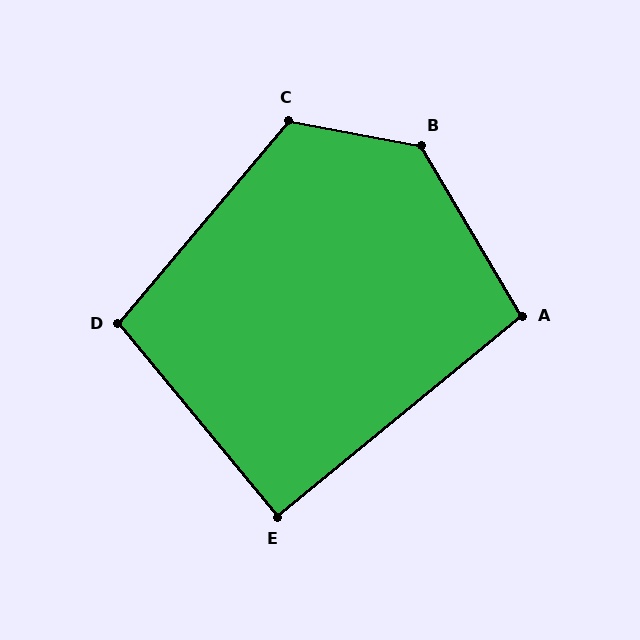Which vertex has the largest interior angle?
B, at approximately 131 degrees.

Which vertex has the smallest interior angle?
E, at approximately 90 degrees.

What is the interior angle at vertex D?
Approximately 100 degrees (obtuse).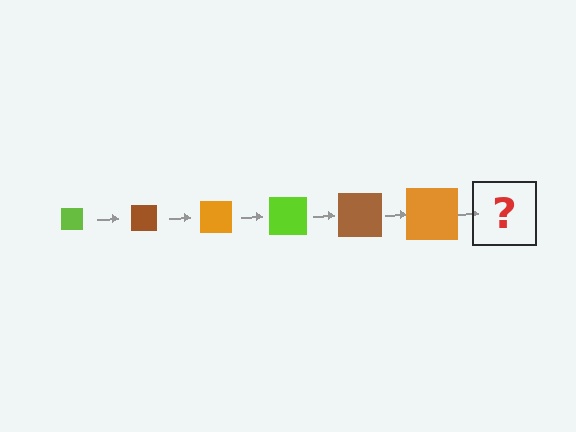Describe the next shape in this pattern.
It should be a lime square, larger than the previous one.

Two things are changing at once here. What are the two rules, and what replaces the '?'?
The two rules are that the square grows larger each step and the color cycles through lime, brown, and orange. The '?' should be a lime square, larger than the previous one.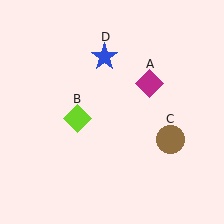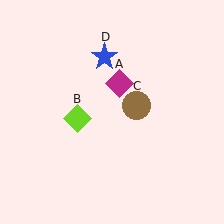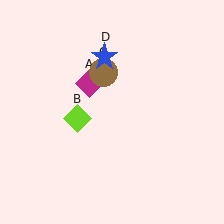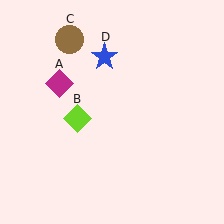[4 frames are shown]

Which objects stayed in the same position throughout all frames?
Lime diamond (object B) and blue star (object D) remained stationary.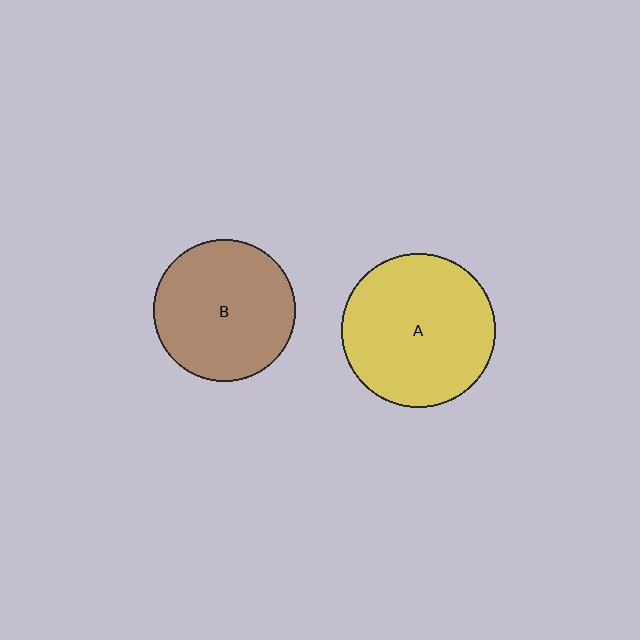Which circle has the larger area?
Circle A (yellow).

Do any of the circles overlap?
No, none of the circles overlap.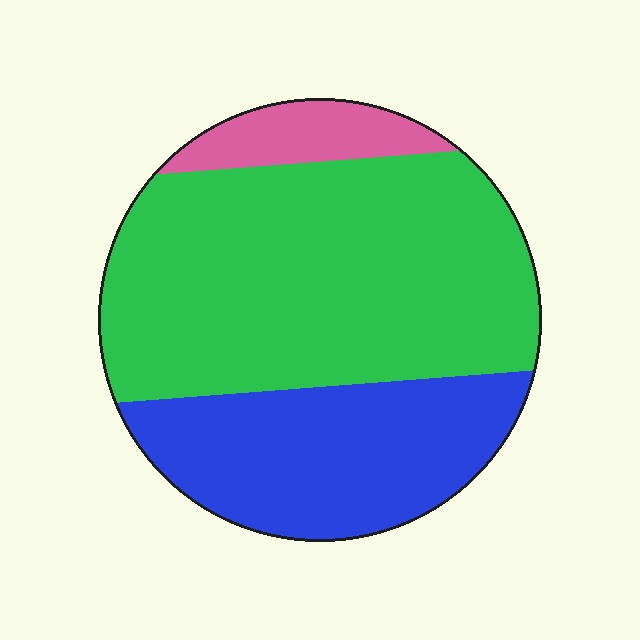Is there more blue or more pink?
Blue.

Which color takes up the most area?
Green, at roughly 60%.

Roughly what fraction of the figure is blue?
Blue covers about 30% of the figure.